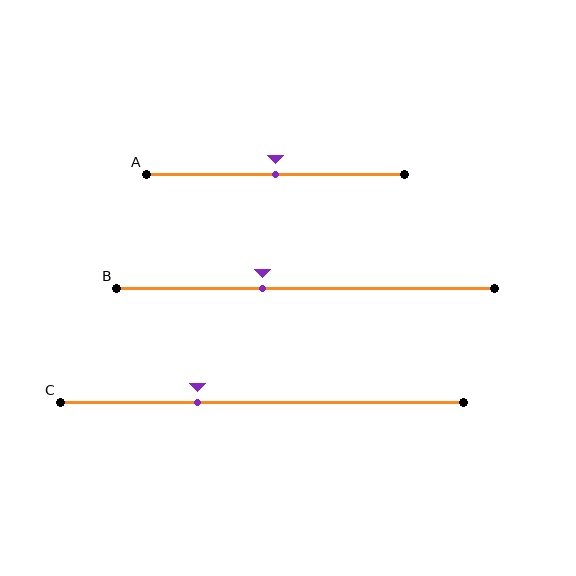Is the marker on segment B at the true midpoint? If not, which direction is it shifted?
No, the marker on segment B is shifted to the left by about 11% of the segment length.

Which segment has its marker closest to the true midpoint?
Segment A has its marker closest to the true midpoint.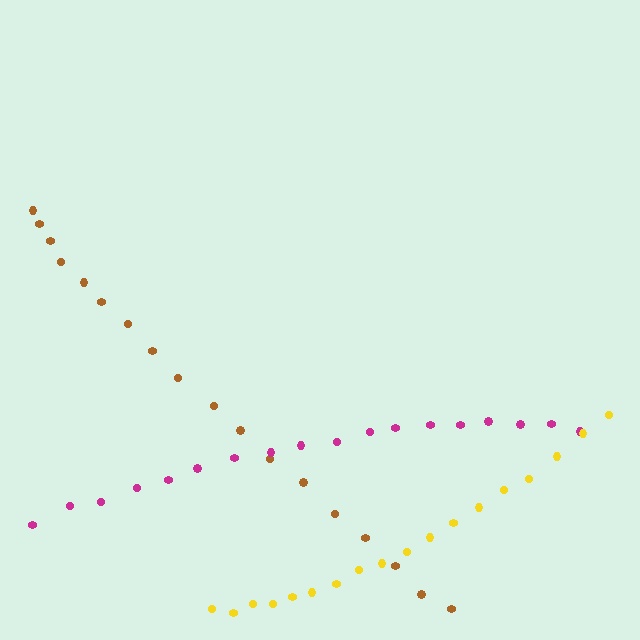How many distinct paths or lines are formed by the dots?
There are 3 distinct paths.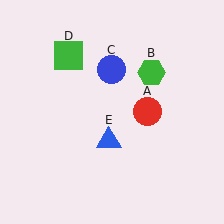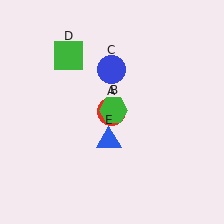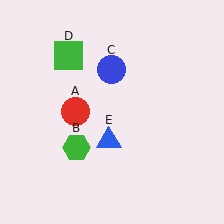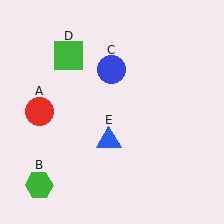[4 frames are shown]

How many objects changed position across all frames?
2 objects changed position: red circle (object A), green hexagon (object B).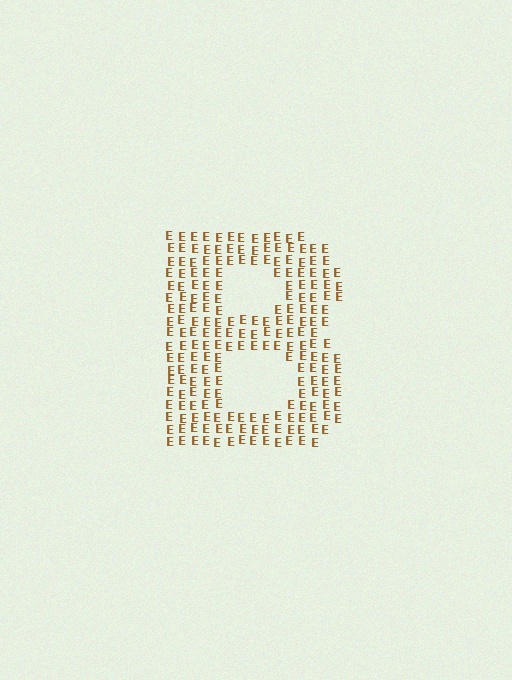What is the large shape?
The large shape is the letter B.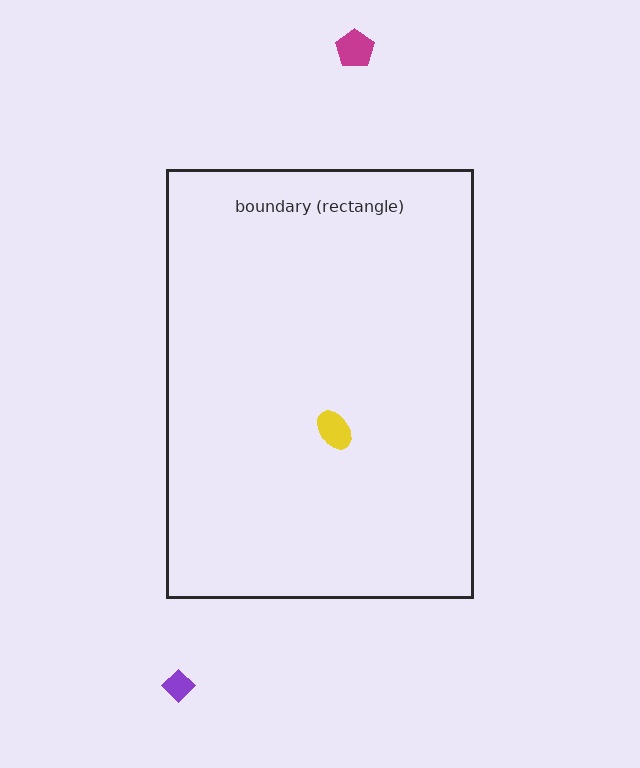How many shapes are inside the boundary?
1 inside, 2 outside.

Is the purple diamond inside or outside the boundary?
Outside.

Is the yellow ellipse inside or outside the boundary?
Inside.